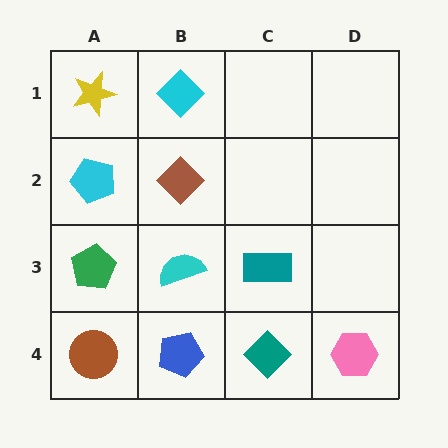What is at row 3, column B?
A cyan semicircle.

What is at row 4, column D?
A pink hexagon.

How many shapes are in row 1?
2 shapes.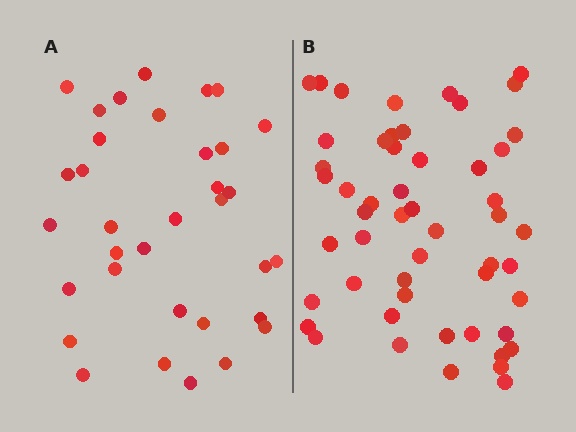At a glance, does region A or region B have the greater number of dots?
Region B (the right region) has more dots.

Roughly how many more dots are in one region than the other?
Region B has approximately 20 more dots than region A.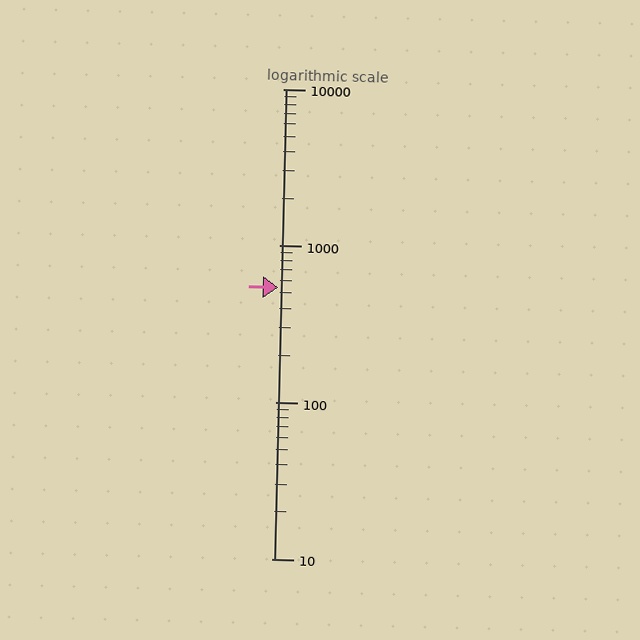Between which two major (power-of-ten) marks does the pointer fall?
The pointer is between 100 and 1000.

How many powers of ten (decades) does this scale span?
The scale spans 3 decades, from 10 to 10000.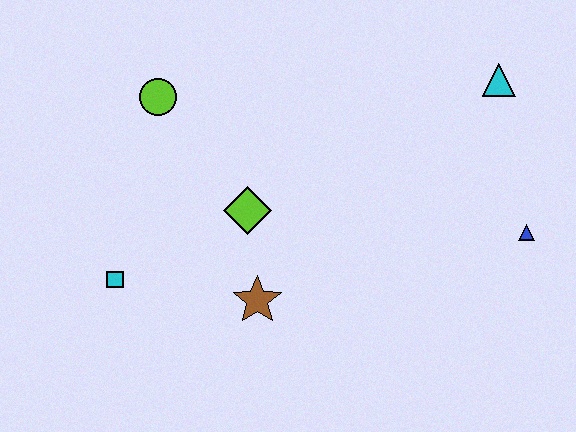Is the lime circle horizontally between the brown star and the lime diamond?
No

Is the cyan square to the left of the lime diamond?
Yes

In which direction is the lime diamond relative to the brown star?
The lime diamond is above the brown star.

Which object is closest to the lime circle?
The lime diamond is closest to the lime circle.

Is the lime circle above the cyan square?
Yes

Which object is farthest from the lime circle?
The blue triangle is farthest from the lime circle.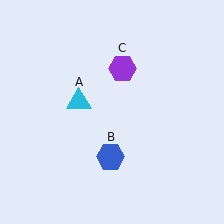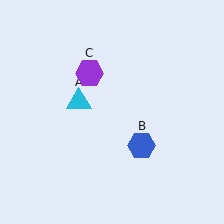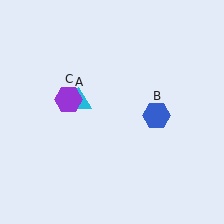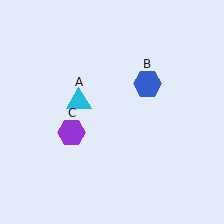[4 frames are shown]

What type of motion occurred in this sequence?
The blue hexagon (object B), purple hexagon (object C) rotated counterclockwise around the center of the scene.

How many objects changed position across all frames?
2 objects changed position: blue hexagon (object B), purple hexagon (object C).